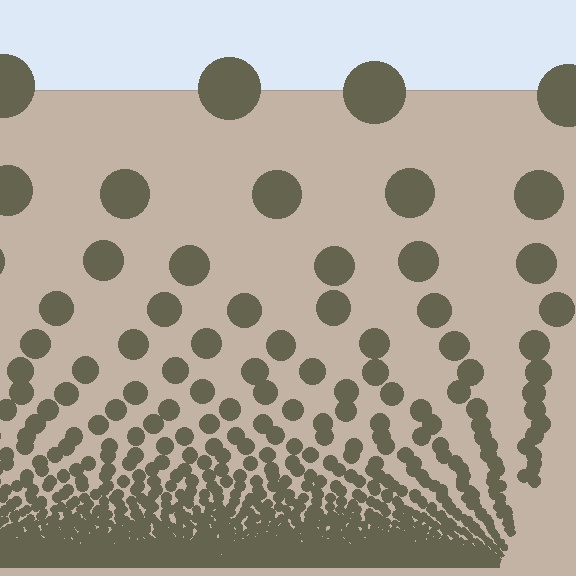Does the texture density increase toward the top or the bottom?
Density increases toward the bottom.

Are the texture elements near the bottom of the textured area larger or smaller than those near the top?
Smaller. The gradient is inverted — elements near the bottom are smaller and denser.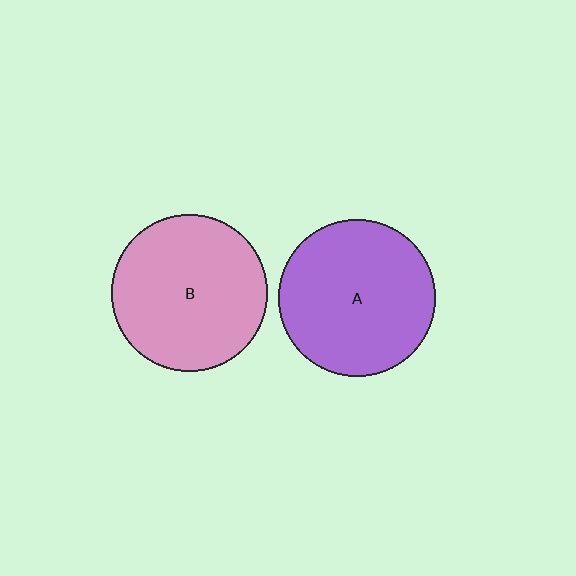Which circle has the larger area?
Circle A (purple).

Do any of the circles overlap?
No, none of the circles overlap.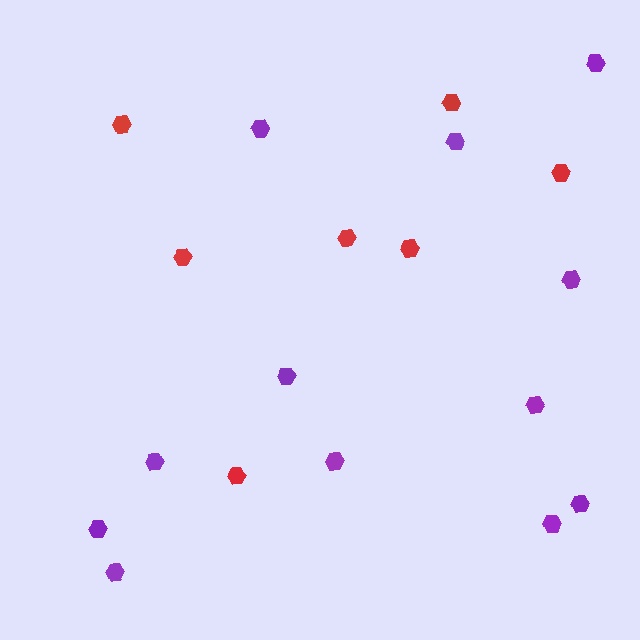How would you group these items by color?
There are 2 groups: one group of red hexagons (7) and one group of purple hexagons (12).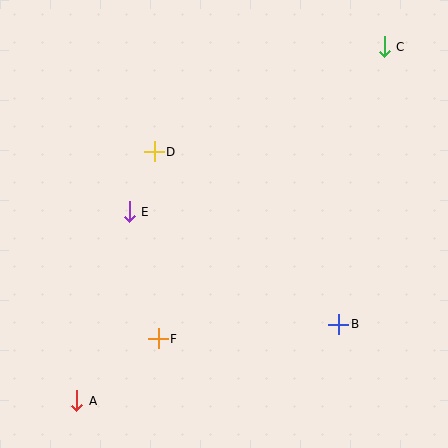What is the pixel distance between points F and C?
The distance between F and C is 369 pixels.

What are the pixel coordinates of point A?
Point A is at (77, 401).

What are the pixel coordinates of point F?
Point F is at (158, 339).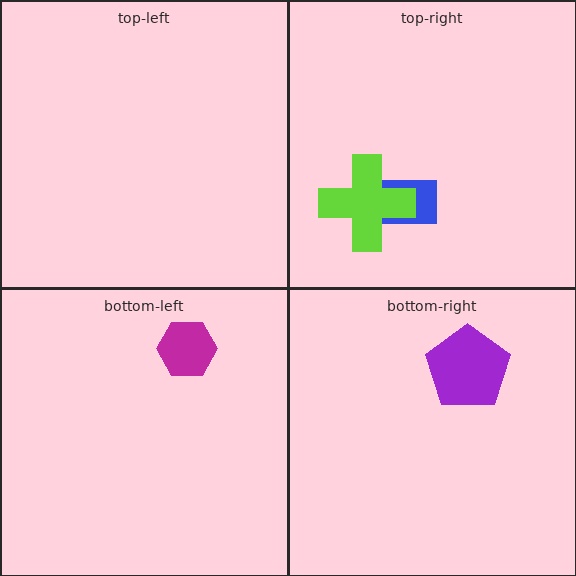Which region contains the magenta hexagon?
The bottom-left region.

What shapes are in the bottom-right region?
The purple pentagon.